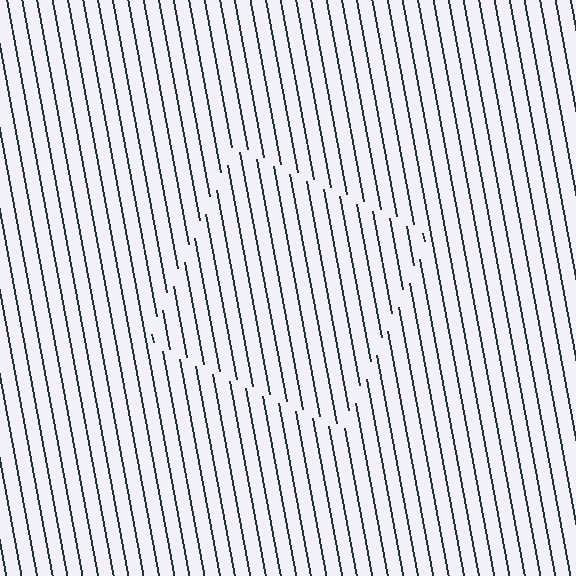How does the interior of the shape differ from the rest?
The interior of the shape contains the same grating, shifted by half a period — the contour is defined by the phase discontinuity where line-ends from the inner and outer gratings abut.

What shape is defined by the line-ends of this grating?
An illusory square. The interior of the shape contains the same grating, shifted by half a period — the contour is defined by the phase discontinuity where line-ends from the inner and outer gratings abut.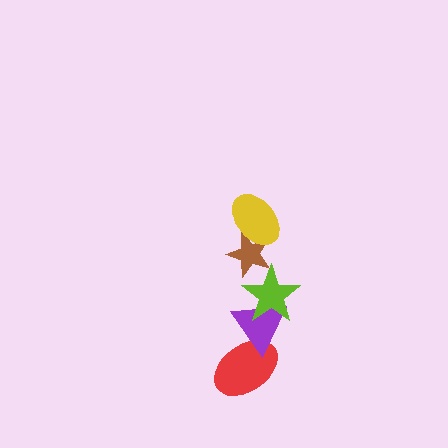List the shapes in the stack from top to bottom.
From top to bottom: the yellow ellipse, the brown star, the lime star, the purple triangle, the red ellipse.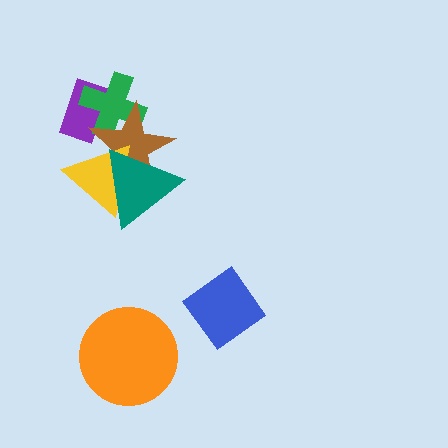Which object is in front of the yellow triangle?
The teal triangle is in front of the yellow triangle.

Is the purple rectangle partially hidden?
Yes, it is partially covered by another shape.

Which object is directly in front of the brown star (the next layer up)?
The yellow triangle is directly in front of the brown star.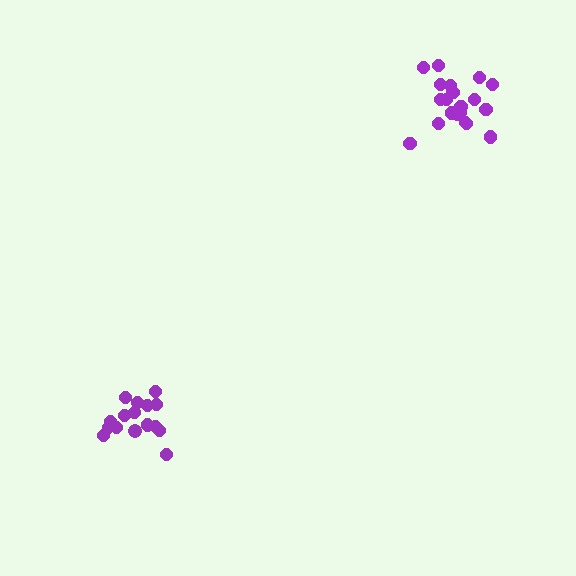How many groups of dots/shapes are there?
There are 2 groups.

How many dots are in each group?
Group 1: 16 dots, Group 2: 20 dots (36 total).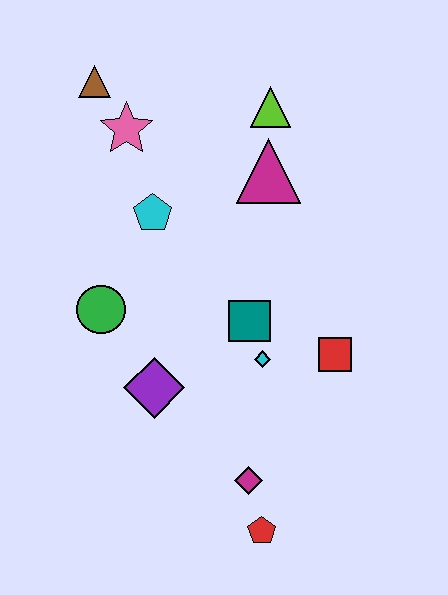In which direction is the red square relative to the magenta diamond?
The red square is above the magenta diamond.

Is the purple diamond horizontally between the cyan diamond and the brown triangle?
Yes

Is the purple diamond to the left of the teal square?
Yes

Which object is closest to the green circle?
The purple diamond is closest to the green circle.